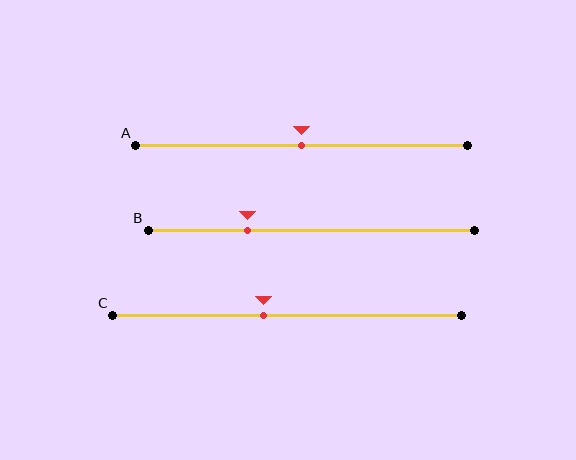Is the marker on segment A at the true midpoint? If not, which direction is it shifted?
Yes, the marker on segment A is at the true midpoint.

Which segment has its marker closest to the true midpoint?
Segment A has its marker closest to the true midpoint.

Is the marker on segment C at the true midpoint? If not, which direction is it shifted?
No, the marker on segment C is shifted to the left by about 7% of the segment length.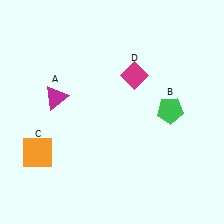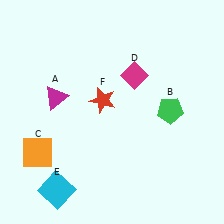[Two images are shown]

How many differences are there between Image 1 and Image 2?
There are 2 differences between the two images.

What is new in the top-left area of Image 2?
A red star (F) was added in the top-left area of Image 2.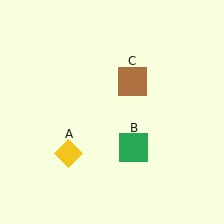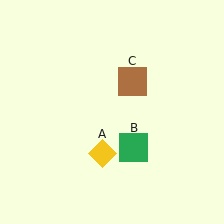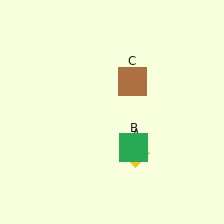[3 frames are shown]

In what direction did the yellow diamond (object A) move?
The yellow diamond (object A) moved right.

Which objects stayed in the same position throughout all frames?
Green square (object B) and brown square (object C) remained stationary.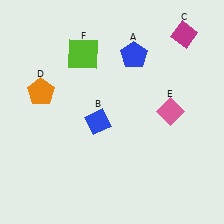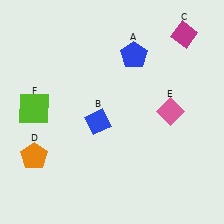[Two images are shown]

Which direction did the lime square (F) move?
The lime square (F) moved down.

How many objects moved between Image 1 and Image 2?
2 objects moved between the two images.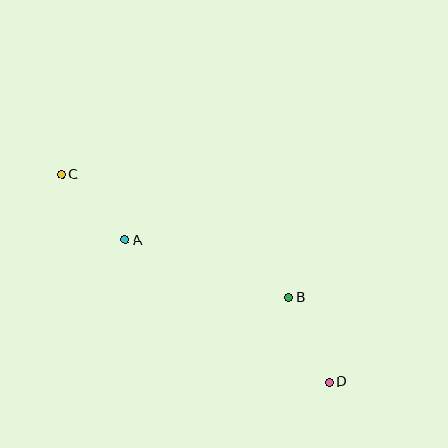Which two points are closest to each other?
Points A and C are closest to each other.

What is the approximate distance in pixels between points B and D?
The distance between B and D is approximately 94 pixels.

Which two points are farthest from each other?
Points C and D are farthest from each other.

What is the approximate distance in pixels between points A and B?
The distance between A and B is approximately 173 pixels.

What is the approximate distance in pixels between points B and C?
The distance between B and C is approximately 258 pixels.